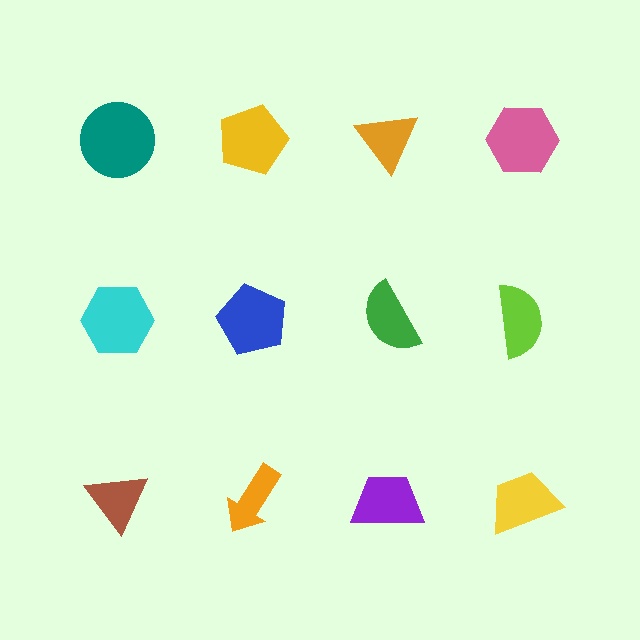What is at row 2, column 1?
A cyan hexagon.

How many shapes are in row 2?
4 shapes.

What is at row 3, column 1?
A brown triangle.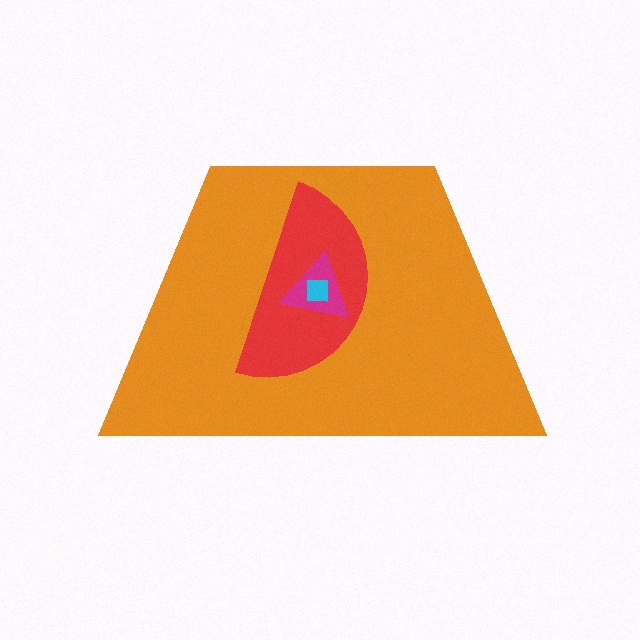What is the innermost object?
The cyan square.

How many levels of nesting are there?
4.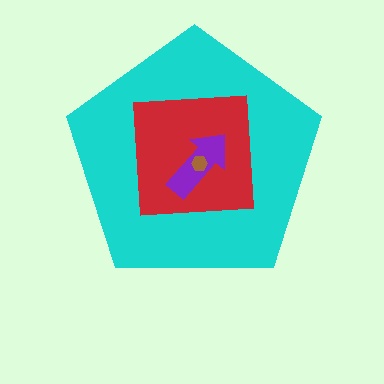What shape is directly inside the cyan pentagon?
The red square.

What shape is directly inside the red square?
The purple arrow.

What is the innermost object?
The brown hexagon.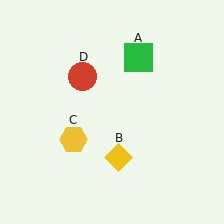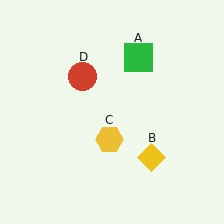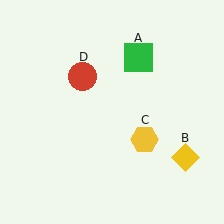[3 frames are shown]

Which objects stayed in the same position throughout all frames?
Green square (object A) and red circle (object D) remained stationary.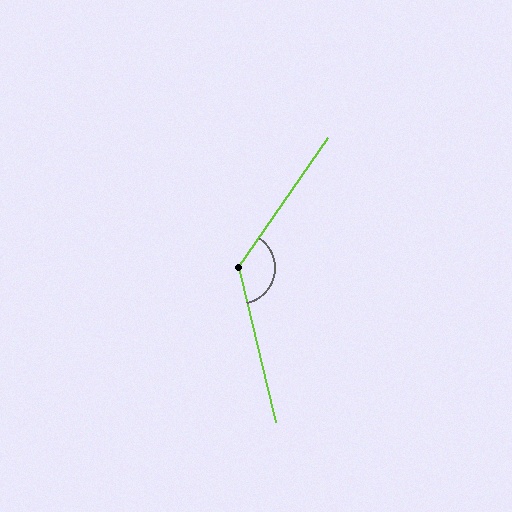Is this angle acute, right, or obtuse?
It is obtuse.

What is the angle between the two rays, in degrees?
Approximately 132 degrees.